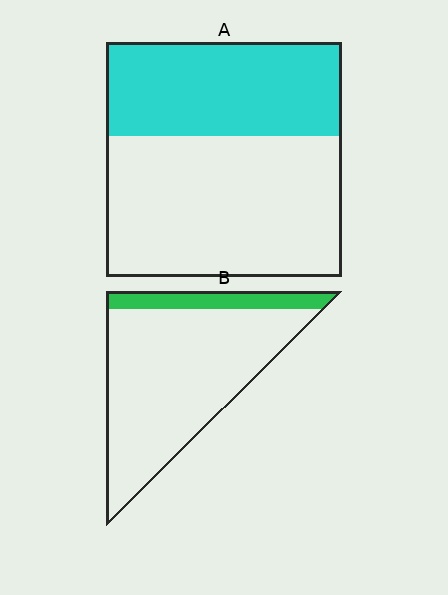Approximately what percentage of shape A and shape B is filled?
A is approximately 40% and B is approximately 15%.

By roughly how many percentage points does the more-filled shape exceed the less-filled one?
By roughly 25 percentage points (A over B).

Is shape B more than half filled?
No.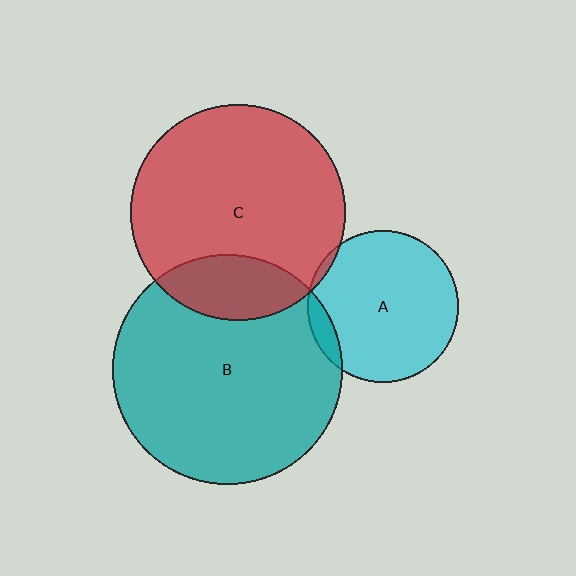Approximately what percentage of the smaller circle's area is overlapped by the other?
Approximately 5%.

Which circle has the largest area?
Circle B (teal).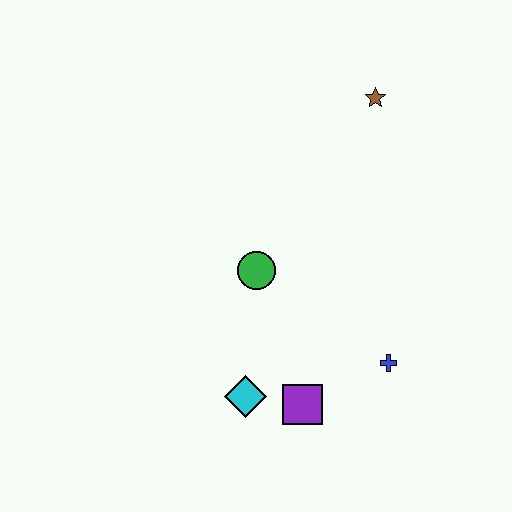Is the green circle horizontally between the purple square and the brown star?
No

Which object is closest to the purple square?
The cyan diamond is closest to the purple square.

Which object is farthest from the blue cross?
The brown star is farthest from the blue cross.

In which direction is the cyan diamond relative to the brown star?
The cyan diamond is below the brown star.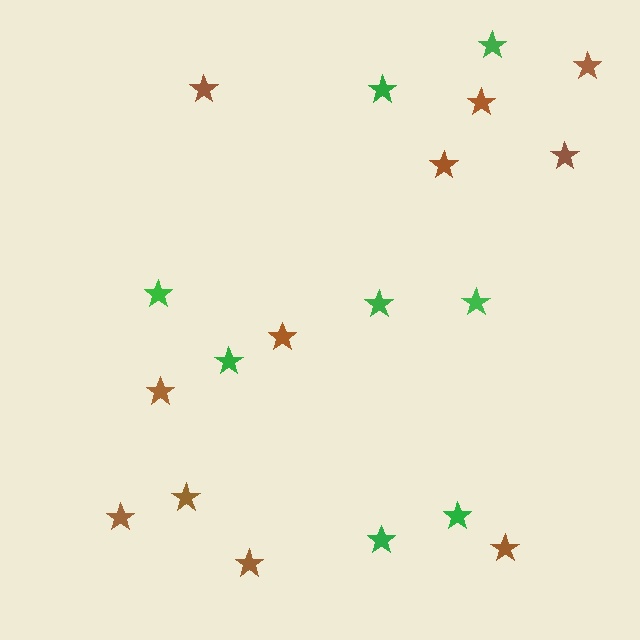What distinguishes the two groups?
There are 2 groups: one group of green stars (8) and one group of brown stars (11).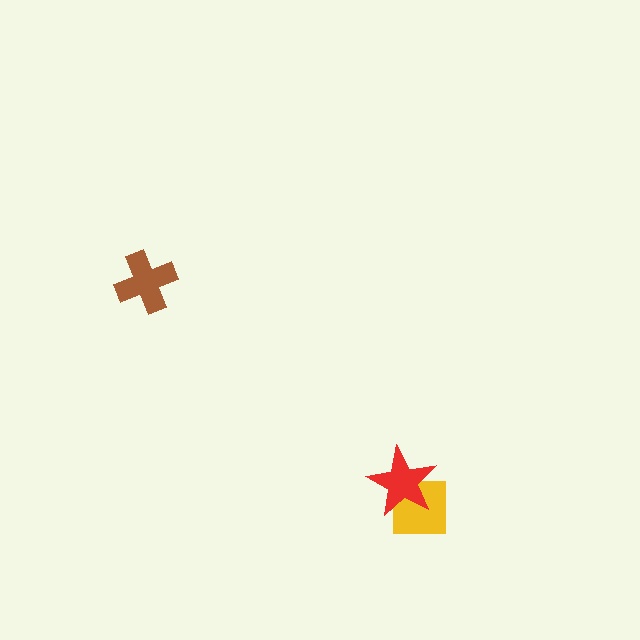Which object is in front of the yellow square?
The red star is in front of the yellow square.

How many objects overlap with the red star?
1 object overlaps with the red star.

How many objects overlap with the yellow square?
1 object overlaps with the yellow square.